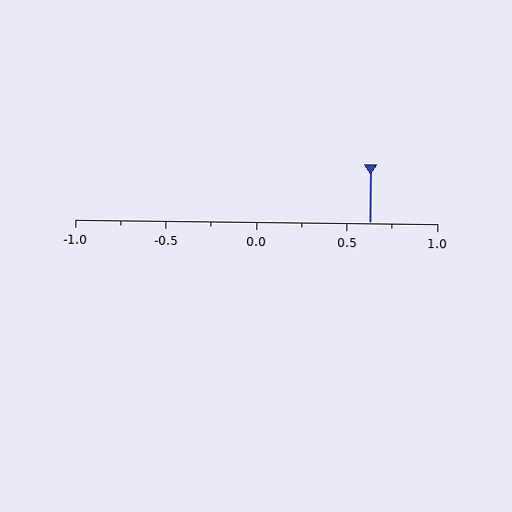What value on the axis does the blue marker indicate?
The marker indicates approximately 0.62.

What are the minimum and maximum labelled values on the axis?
The axis runs from -1.0 to 1.0.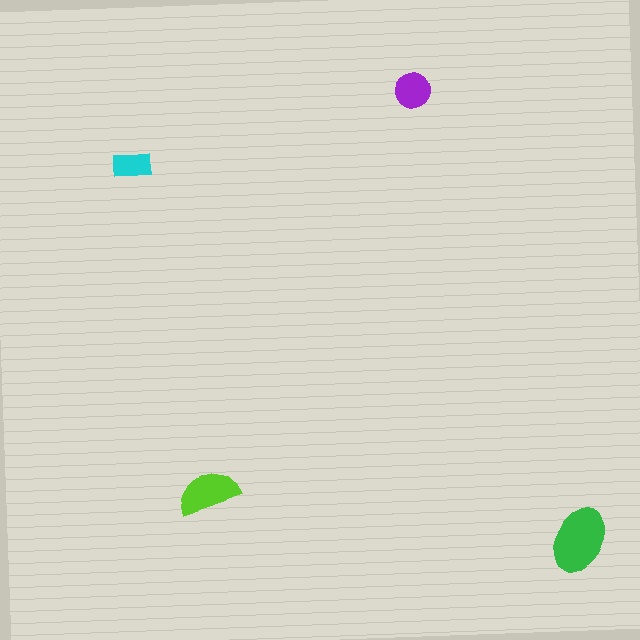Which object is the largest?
The green ellipse.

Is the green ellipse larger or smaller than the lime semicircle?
Larger.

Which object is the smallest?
The cyan rectangle.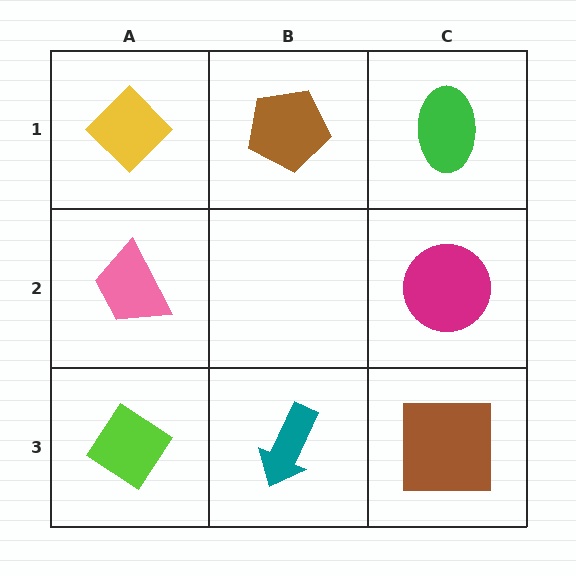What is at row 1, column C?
A green ellipse.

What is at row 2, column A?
A pink trapezoid.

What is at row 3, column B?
A teal arrow.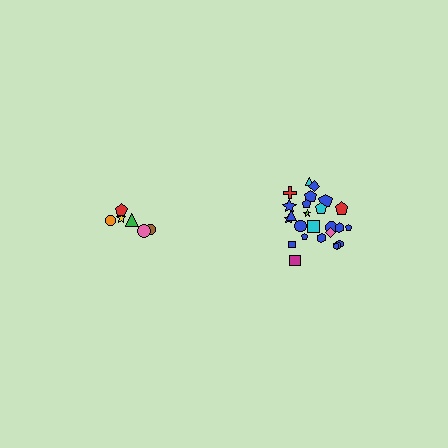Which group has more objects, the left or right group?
The right group.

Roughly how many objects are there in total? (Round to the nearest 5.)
Roughly 30 objects in total.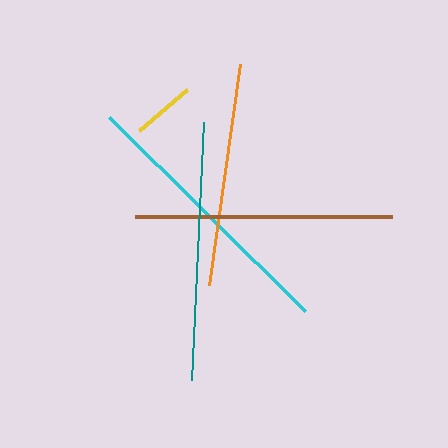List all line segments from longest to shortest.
From longest to shortest: cyan, teal, brown, orange, yellow.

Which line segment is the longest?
The cyan line is the longest at approximately 276 pixels.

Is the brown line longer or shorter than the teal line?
The teal line is longer than the brown line.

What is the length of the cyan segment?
The cyan segment is approximately 276 pixels long.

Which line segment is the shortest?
The yellow line is the shortest at approximately 63 pixels.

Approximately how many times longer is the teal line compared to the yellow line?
The teal line is approximately 4.1 times the length of the yellow line.